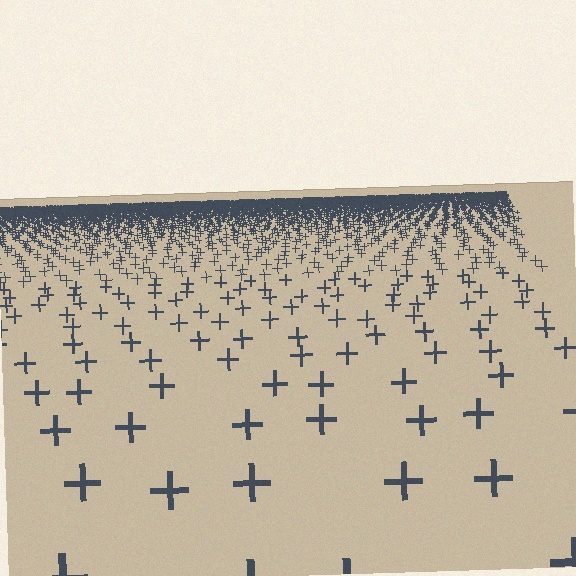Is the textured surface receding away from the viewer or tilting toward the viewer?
The surface is receding away from the viewer. Texture elements get smaller and denser toward the top.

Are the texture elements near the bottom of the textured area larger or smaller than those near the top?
Larger. Near the bottom, elements are closer to the viewer and appear at a bigger on-screen size.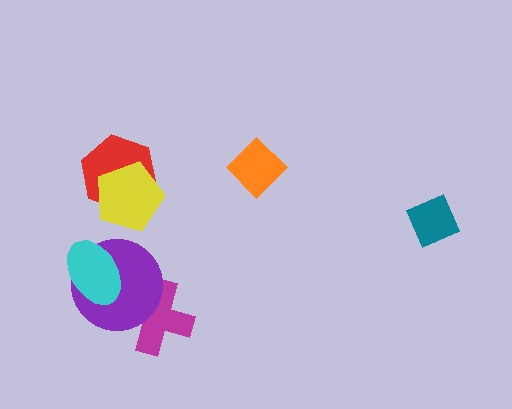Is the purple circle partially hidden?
Yes, it is partially covered by another shape.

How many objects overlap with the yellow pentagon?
1 object overlaps with the yellow pentagon.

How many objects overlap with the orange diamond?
0 objects overlap with the orange diamond.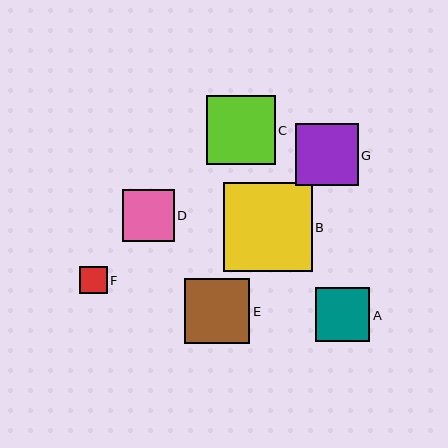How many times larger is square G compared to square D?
Square G is approximately 1.2 times the size of square D.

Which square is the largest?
Square B is the largest with a size of approximately 89 pixels.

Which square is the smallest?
Square F is the smallest with a size of approximately 27 pixels.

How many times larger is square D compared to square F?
Square D is approximately 1.9 times the size of square F.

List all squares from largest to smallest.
From largest to smallest: B, C, E, G, A, D, F.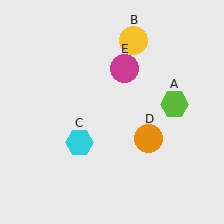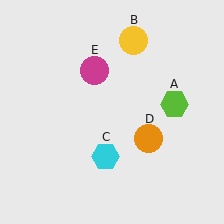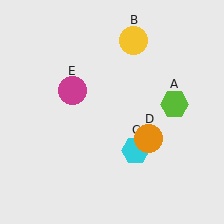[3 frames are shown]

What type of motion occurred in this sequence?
The cyan hexagon (object C), magenta circle (object E) rotated counterclockwise around the center of the scene.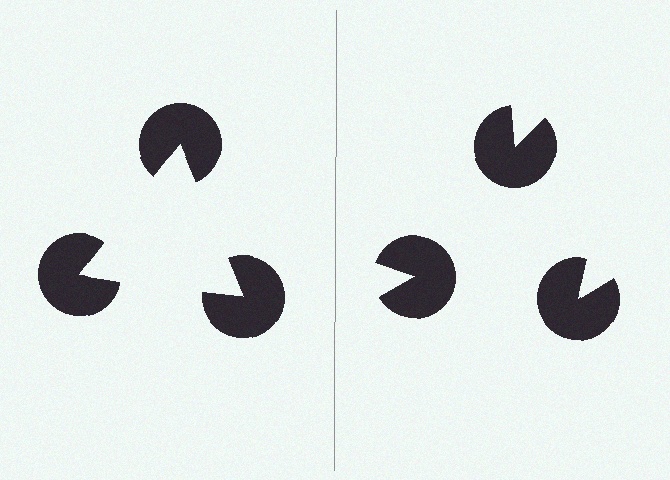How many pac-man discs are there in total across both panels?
6 — 3 on each side.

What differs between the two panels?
The pac-man discs are positioned identically on both sides; only the wedge orientations differ. On the left they align to a triangle; on the right they are misaligned.